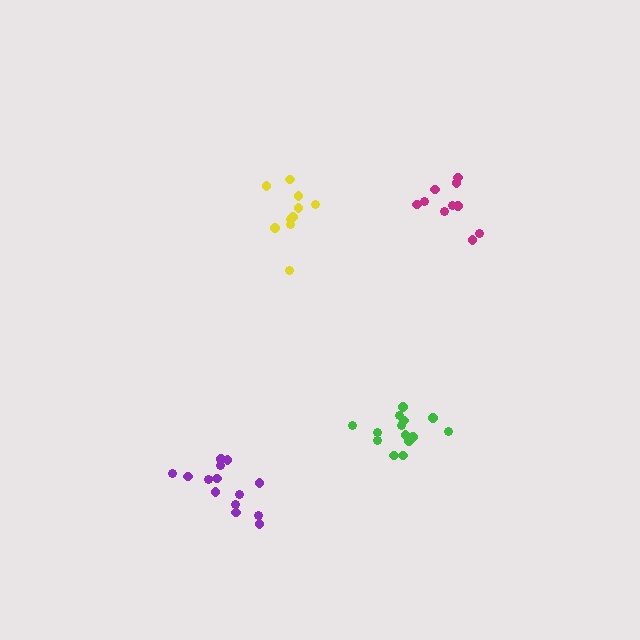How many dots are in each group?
Group 1: 14 dots, Group 2: 10 dots, Group 3: 14 dots, Group 4: 10 dots (48 total).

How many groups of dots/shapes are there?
There are 4 groups.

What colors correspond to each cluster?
The clusters are colored: green, magenta, purple, yellow.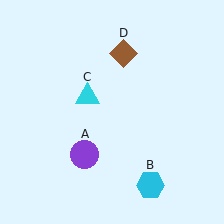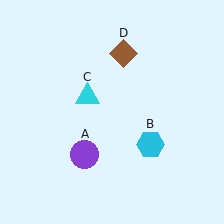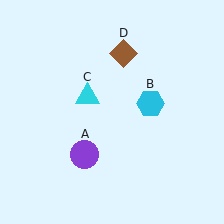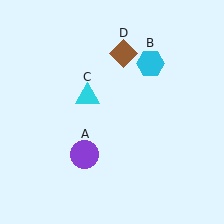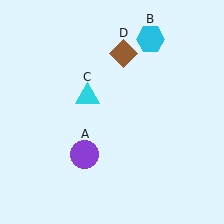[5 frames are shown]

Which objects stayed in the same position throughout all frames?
Purple circle (object A) and cyan triangle (object C) and brown diamond (object D) remained stationary.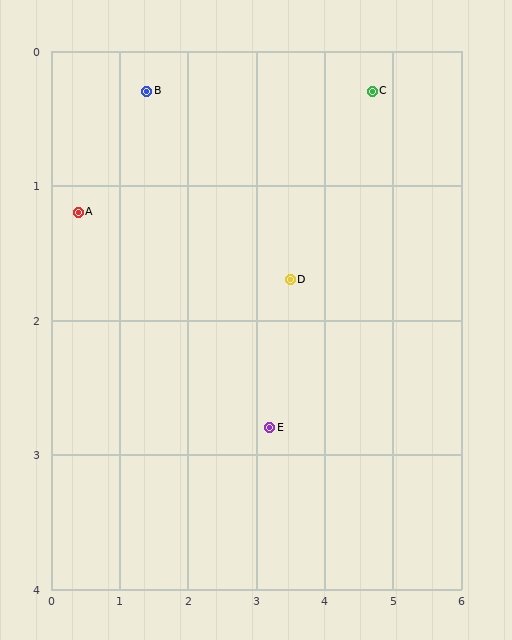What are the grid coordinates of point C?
Point C is at approximately (4.7, 0.3).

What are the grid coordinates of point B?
Point B is at approximately (1.4, 0.3).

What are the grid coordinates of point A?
Point A is at approximately (0.4, 1.2).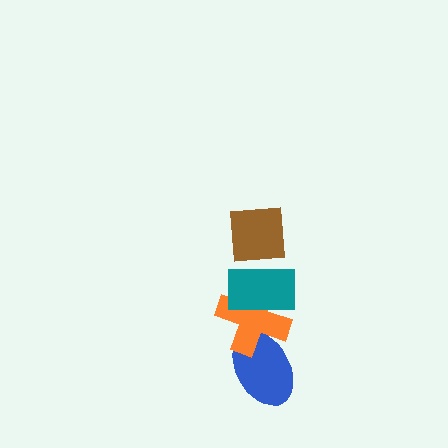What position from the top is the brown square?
The brown square is 1st from the top.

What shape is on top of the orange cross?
The teal rectangle is on top of the orange cross.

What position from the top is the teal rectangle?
The teal rectangle is 2nd from the top.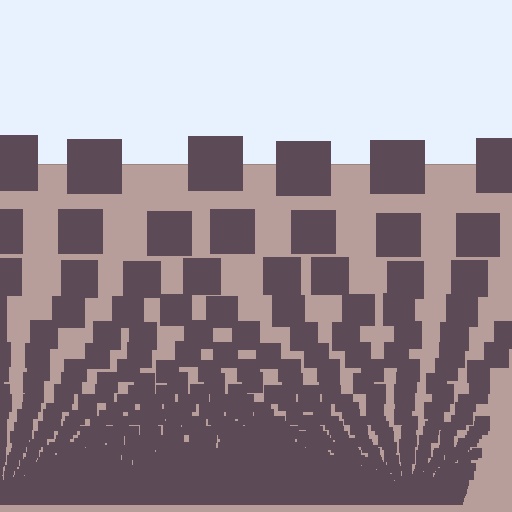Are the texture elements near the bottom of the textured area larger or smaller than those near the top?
Smaller. The gradient is inverted — elements near the bottom are smaller and denser.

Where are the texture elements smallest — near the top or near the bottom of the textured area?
Near the bottom.